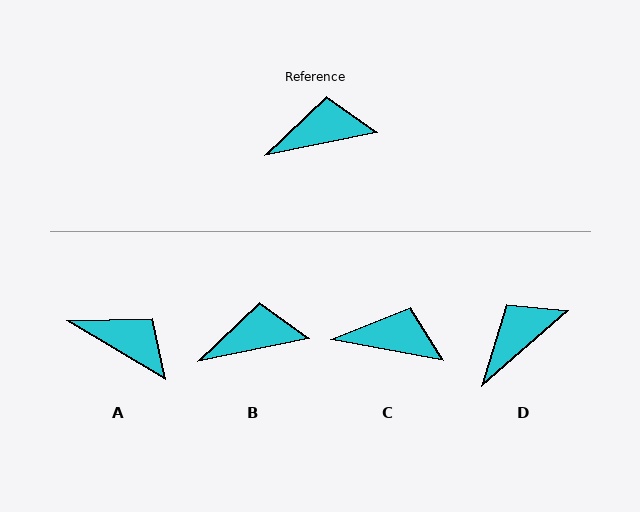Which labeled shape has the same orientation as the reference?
B.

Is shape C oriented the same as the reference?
No, it is off by about 22 degrees.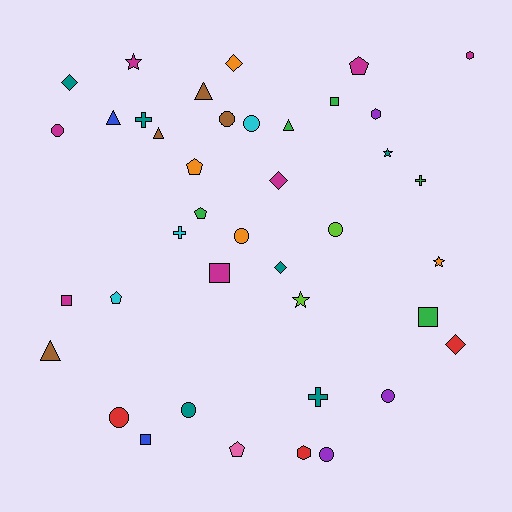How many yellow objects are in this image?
There are no yellow objects.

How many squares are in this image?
There are 5 squares.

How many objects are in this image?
There are 40 objects.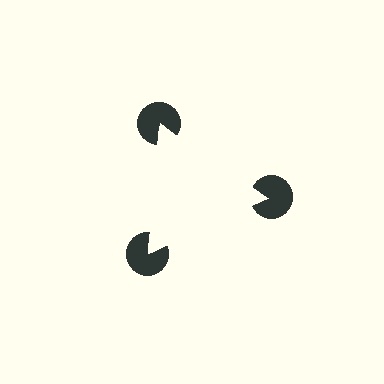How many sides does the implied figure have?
3 sides.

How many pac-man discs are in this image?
There are 3 — one at each vertex of the illusory triangle.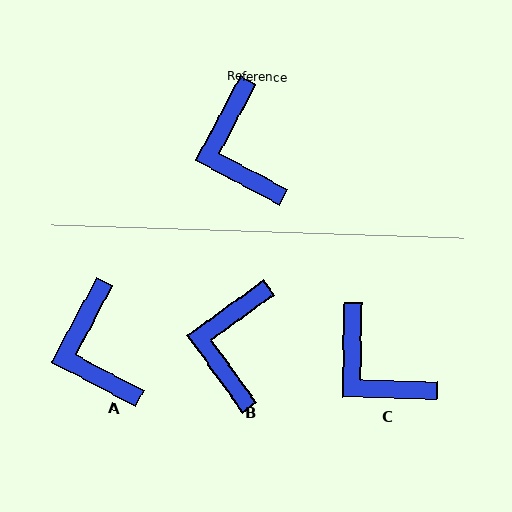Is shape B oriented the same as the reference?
No, it is off by about 26 degrees.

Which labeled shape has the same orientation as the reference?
A.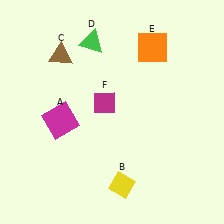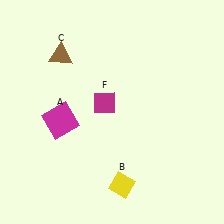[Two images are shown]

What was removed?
The green triangle (D), the orange square (E) were removed in Image 2.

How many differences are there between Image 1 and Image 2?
There are 2 differences between the two images.